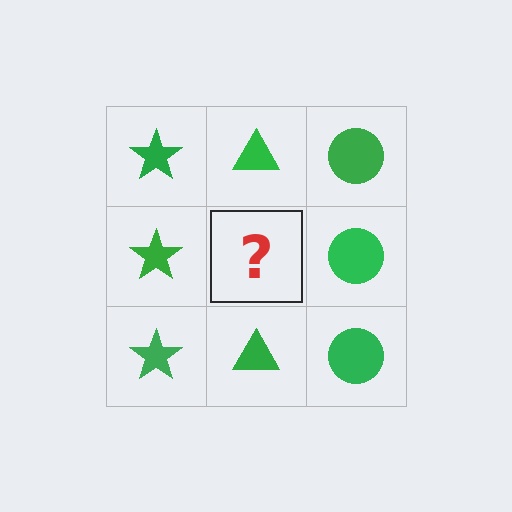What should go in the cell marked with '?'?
The missing cell should contain a green triangle.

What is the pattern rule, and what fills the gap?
The rule is that each column has a consistent shape. The gap should be filled with a green triangle.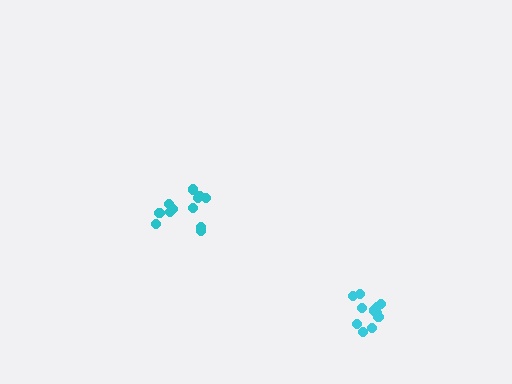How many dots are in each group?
Group 1: 11 dots, Group 2: 12 dots (23 total).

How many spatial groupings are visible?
There are 2 spatial groupings.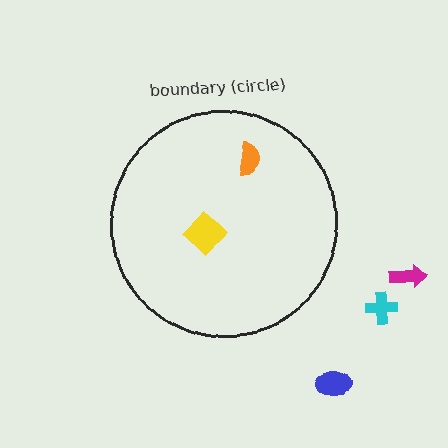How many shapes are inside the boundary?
2 inside, 3 outside.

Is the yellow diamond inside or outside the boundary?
Inside.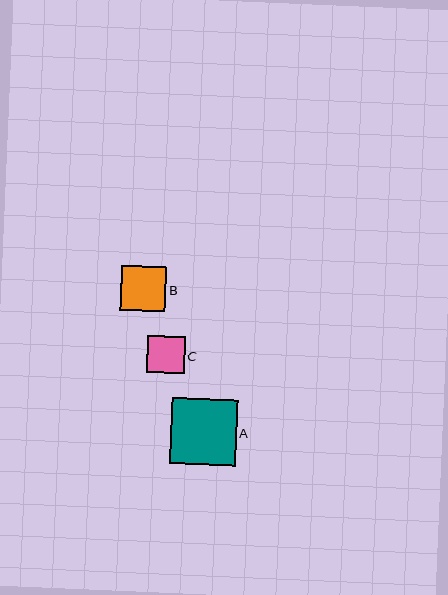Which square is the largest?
Square A is the largest with a size of approximately 66 pixels.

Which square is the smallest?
Square C is the smallest with a size of approximately 38 pixels.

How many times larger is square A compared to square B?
Square A is approximately 1.5 times the size of square B.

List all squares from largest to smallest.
From largest to smallest: A, B, C.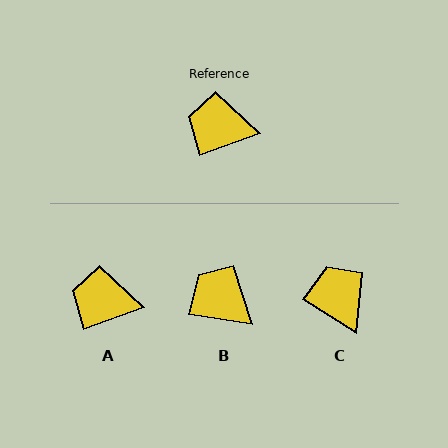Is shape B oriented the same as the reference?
No, it is off by about 29 degrees.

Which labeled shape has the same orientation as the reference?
A.